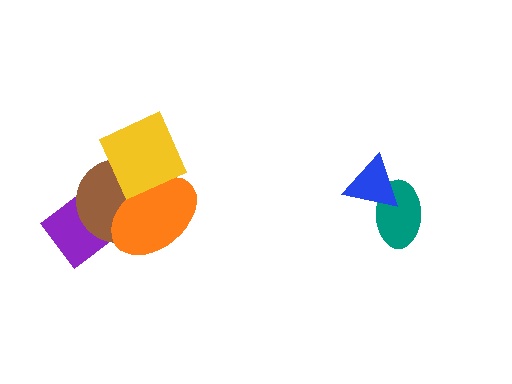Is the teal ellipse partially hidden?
Yes, it is partially covered by another shape.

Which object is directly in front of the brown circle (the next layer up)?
The orange ellipse is directly in front of the brown circle.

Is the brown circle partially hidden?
Yes, it is partially covered by another shape.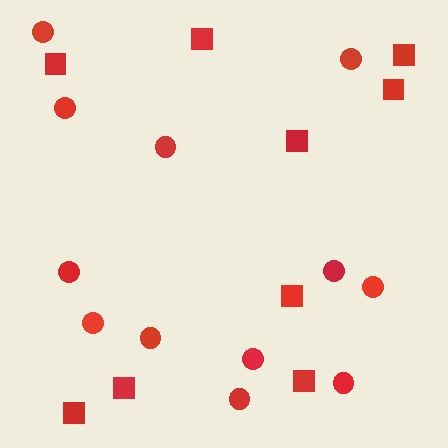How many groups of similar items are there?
There are 2 groups: one group of circles (12) and one group of squares (9).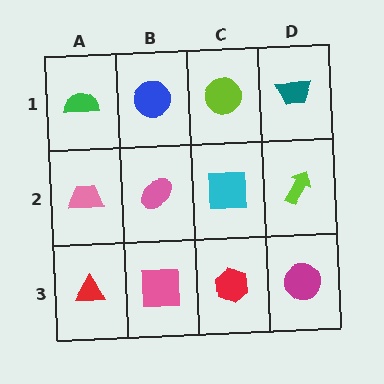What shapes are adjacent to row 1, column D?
A lime arrow (row 2, column D), a lime circle (row 1, column C).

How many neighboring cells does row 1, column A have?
2.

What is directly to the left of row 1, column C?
A blue circle.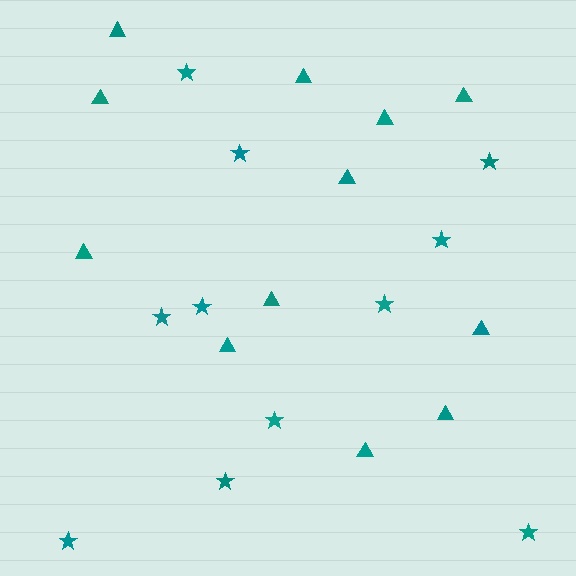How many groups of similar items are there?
There are 2 groups: one group of stars (11) and one group of triangles (12).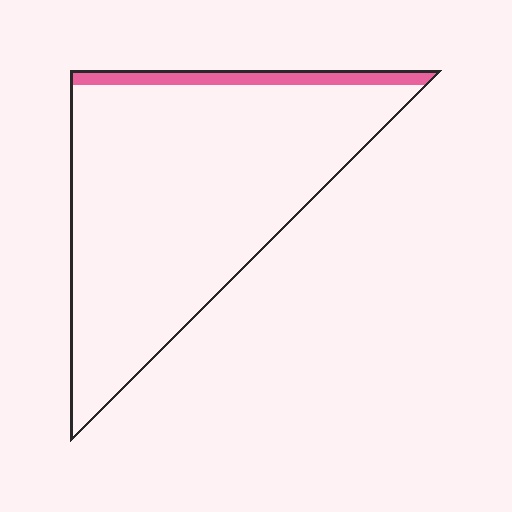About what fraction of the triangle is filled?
About one tenth (1/10).